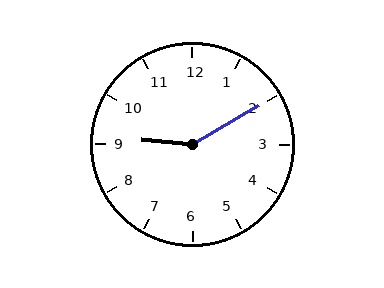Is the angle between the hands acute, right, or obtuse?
It is obtuse.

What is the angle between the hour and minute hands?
Approximately 145 degrees.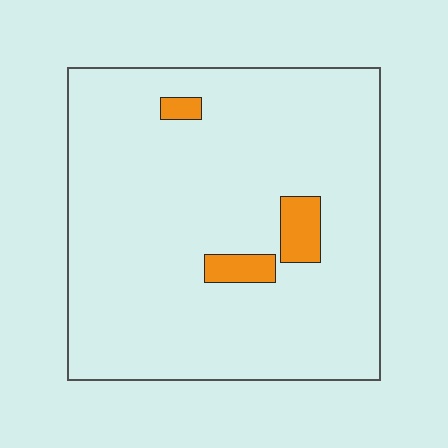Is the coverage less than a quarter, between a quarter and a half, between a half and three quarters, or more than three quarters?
Less than a quarter.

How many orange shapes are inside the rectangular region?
3.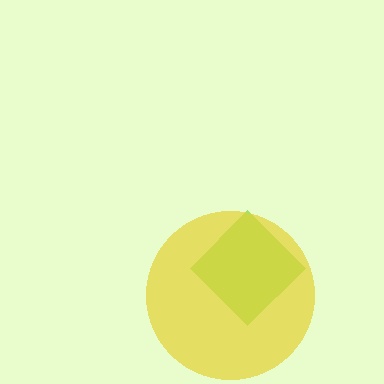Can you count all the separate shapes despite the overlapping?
Yes, there are 2 separate shapes.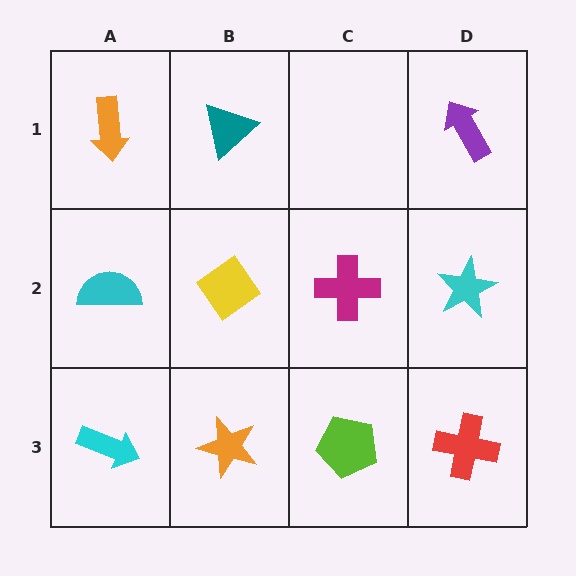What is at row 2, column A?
A cyan semicircle.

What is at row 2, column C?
A magenta cross.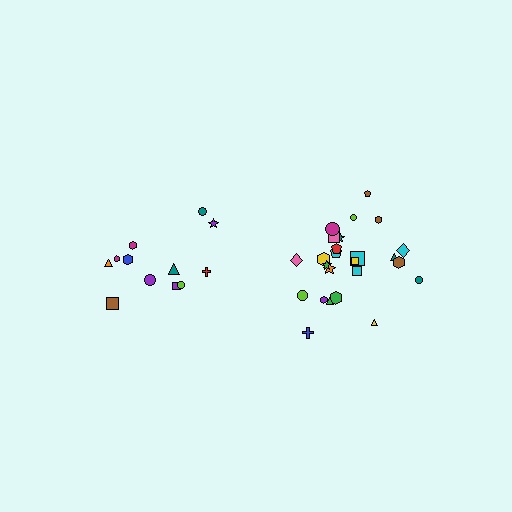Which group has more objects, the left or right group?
The right group.